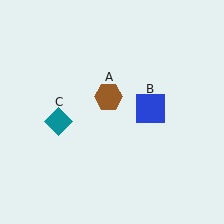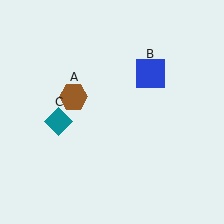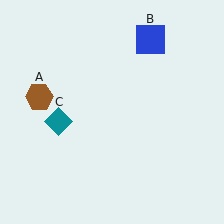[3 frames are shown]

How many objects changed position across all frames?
2 objects changed position: brown hexagon (object A), blue square (object B).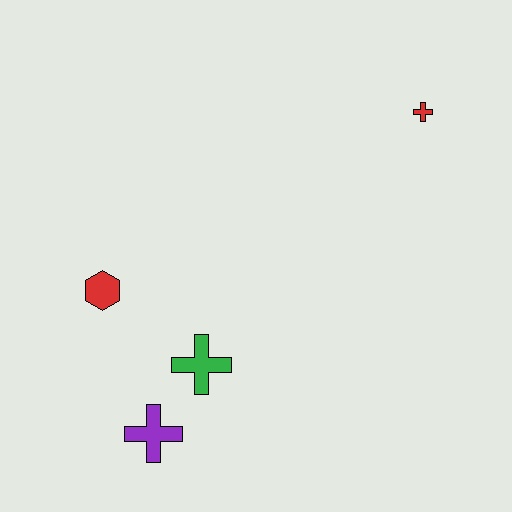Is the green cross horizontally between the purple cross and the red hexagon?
No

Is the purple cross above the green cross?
No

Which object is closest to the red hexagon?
The green cross is closest to the red hexagon.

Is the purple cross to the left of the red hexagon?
No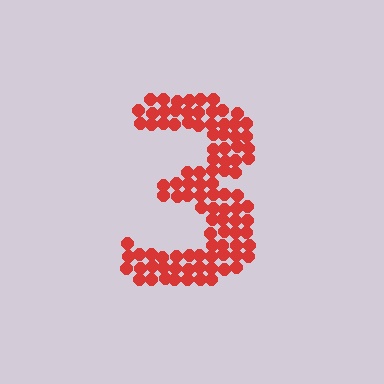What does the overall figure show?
The overall figure shows the digit 3.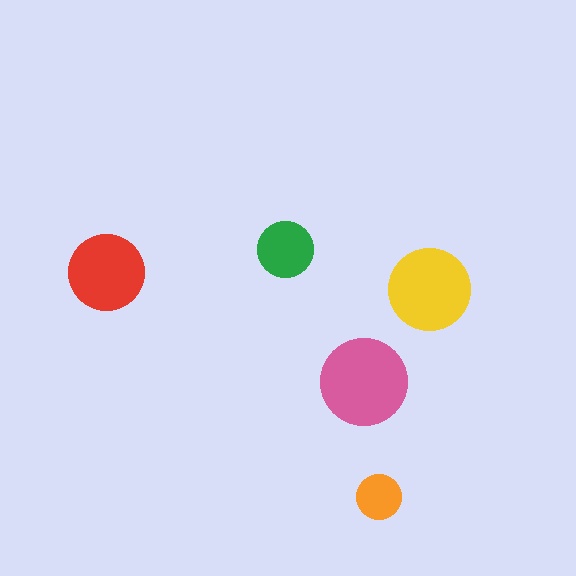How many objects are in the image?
There are 5 objects in the image.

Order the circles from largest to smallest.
the pink one, the yellow one, the red one, the green one, the orange one.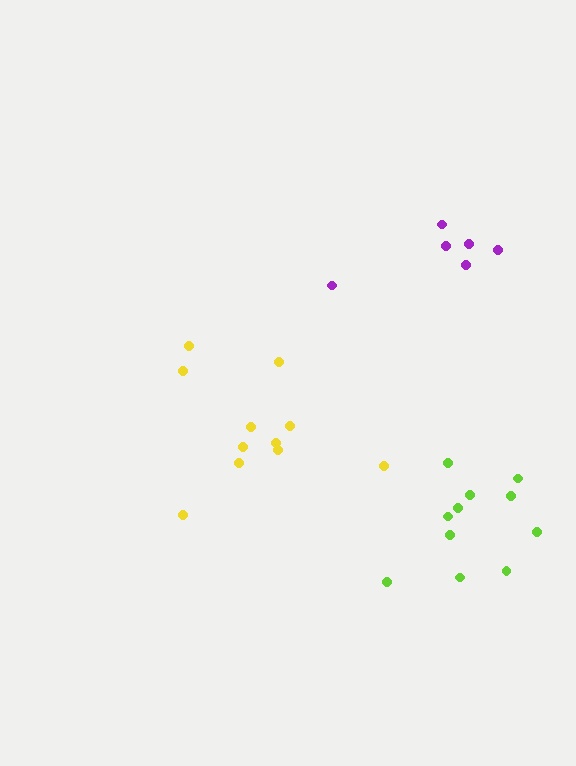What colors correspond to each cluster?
The clusters are colored: yellow, purple, lime.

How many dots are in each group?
Group 1: 11 dots, Group 2: 6 dots, Group 3: 11 dots (28 total).